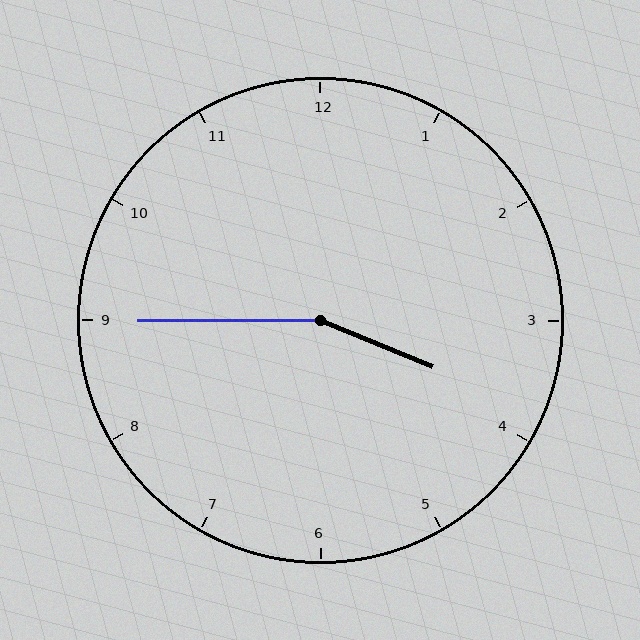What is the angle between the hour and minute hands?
Approximately 158 degrees.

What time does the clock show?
3:45.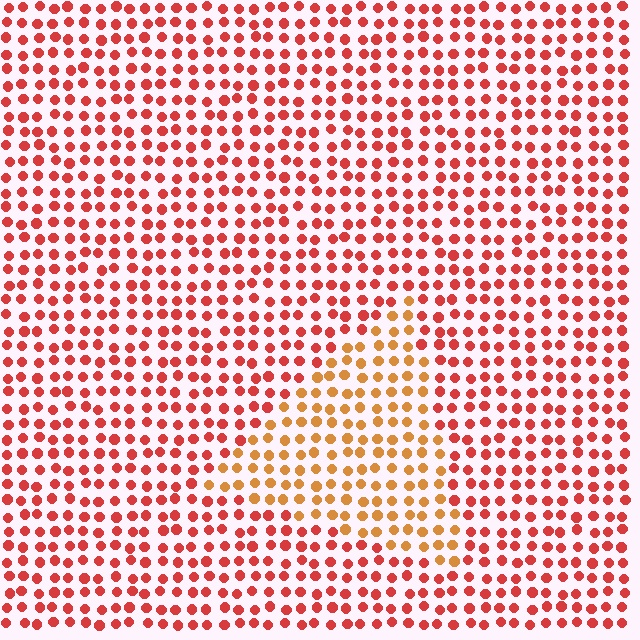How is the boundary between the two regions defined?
The boundary is defined purely by a slight shift in hue (about 33 degrees). Spacing, size, and orientation are identical on both sides.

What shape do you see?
I see a triangle.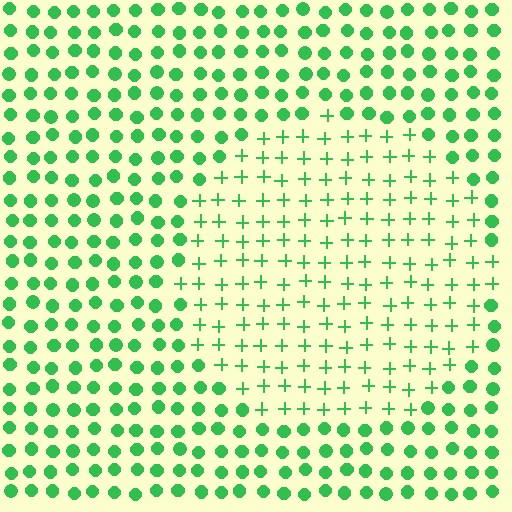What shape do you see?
I see a circle.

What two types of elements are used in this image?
The image uses plus signs inside the circle region and circles outside it.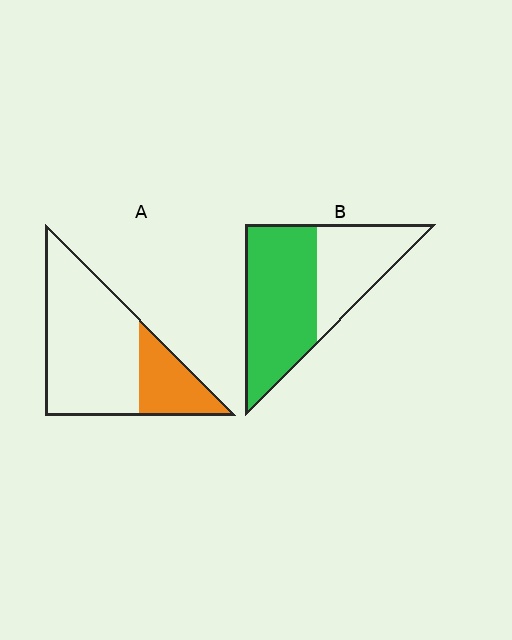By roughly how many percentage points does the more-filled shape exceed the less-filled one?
By roughly 35 percentage points (B over A).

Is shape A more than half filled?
No.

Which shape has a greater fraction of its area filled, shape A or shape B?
Shape B.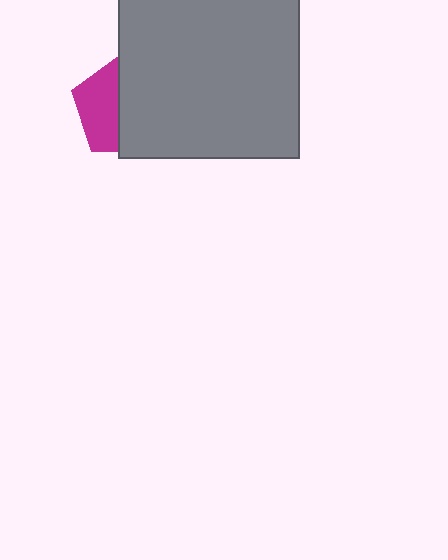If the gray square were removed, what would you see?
You would see the complete magenta pentagon.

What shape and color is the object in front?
The object in front is a gray square.